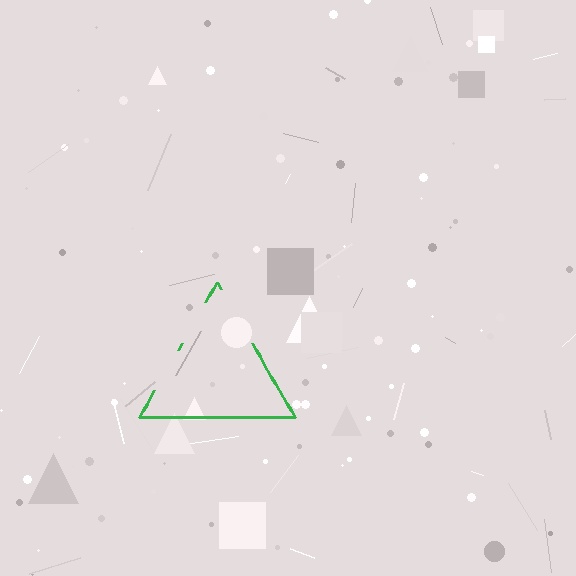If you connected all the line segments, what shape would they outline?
They would outline a triangle.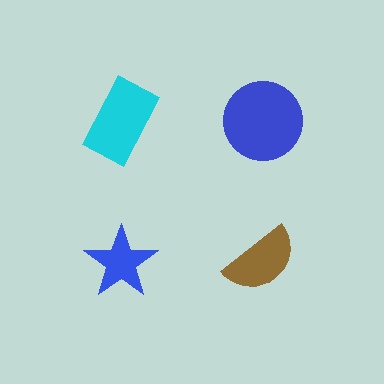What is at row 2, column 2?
A brown semicircle.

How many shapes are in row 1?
2 shapes.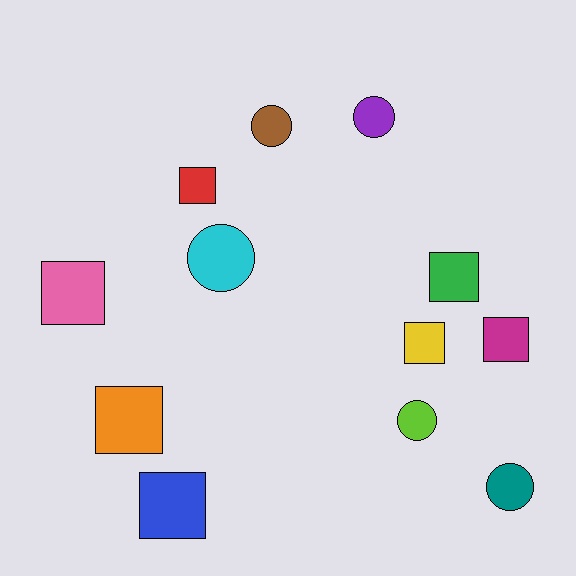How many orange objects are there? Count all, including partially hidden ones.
There is 1 orange object.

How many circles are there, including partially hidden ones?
There are 5 circles.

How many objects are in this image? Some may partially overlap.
There are 12 objects.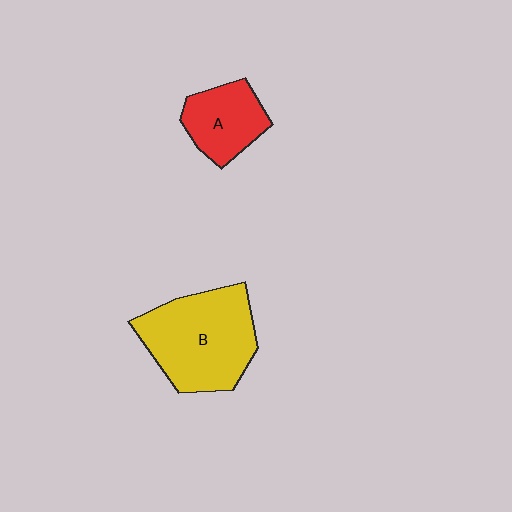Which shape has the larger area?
Shape B (yellow).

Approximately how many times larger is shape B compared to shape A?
Approximately 1.9 times.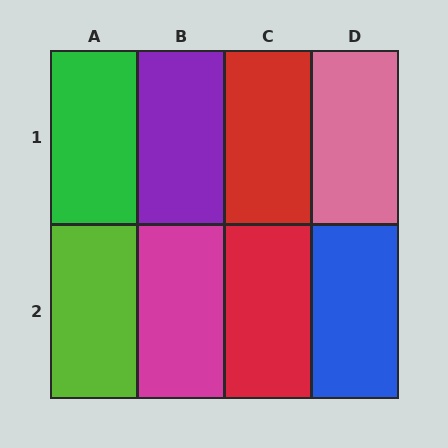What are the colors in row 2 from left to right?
Lime, magenta, red, blue.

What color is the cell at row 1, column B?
Purple.